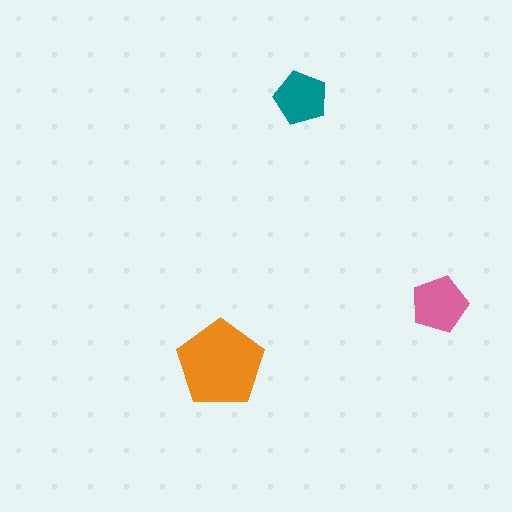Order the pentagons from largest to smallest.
the orange one, the pink one, the teal one.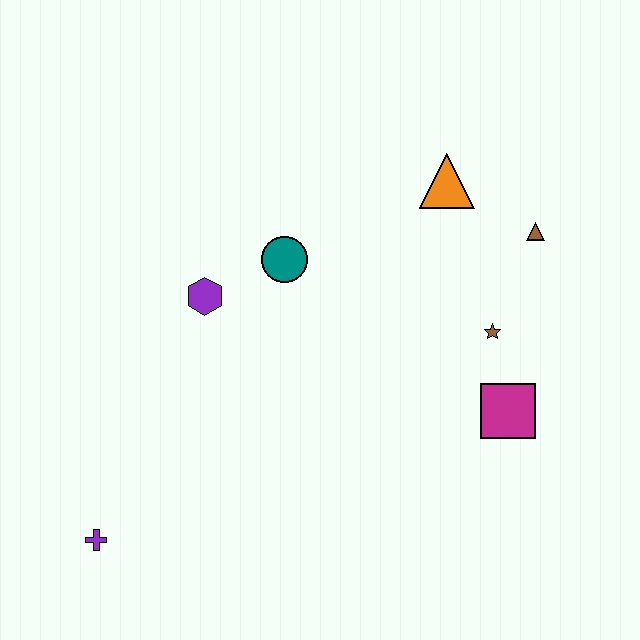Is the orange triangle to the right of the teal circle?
Yes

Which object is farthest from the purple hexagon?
The brown triangle is farthest from the purple hexagon.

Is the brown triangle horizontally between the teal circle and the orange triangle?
No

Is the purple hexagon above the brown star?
Yes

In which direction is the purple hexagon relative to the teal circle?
The purple hexagon is to the left of the teal circle.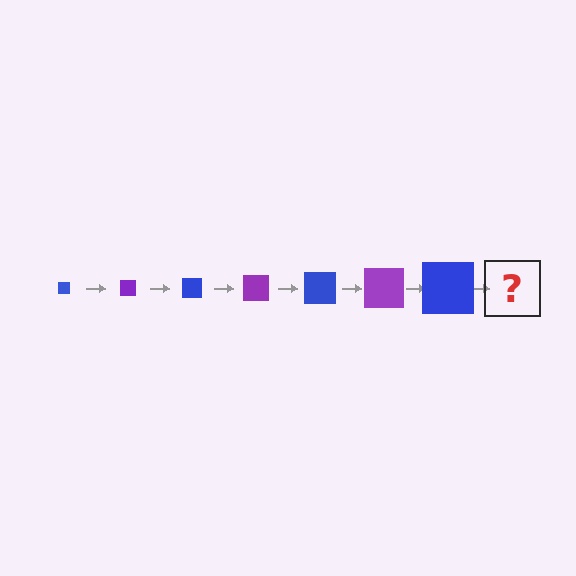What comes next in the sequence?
The next element should be a purple square, larger than the previous one.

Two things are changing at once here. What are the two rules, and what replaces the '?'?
The two rules are that the square grows larger each step and the color cycles through blue and purple. The '?' should be a purple square, larger than the previous one.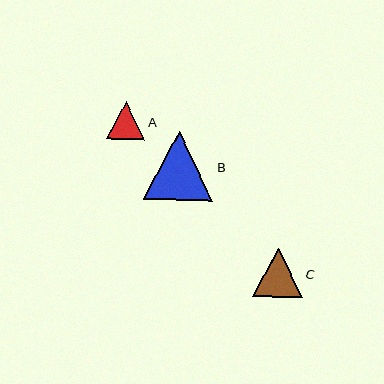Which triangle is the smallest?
Triangle A is the smallest with a size of approximately 39 pixels.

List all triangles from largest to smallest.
From largest to smallest: B, C, A.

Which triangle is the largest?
Triangle B is the largest with a size of approximately 69 pixels.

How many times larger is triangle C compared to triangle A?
Triangle C is approximately 1.3 times the size of triangle A.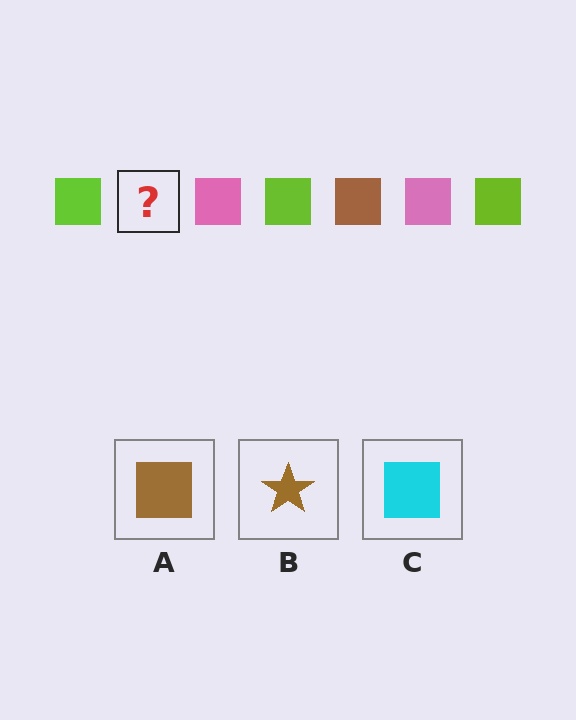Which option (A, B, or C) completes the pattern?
A.